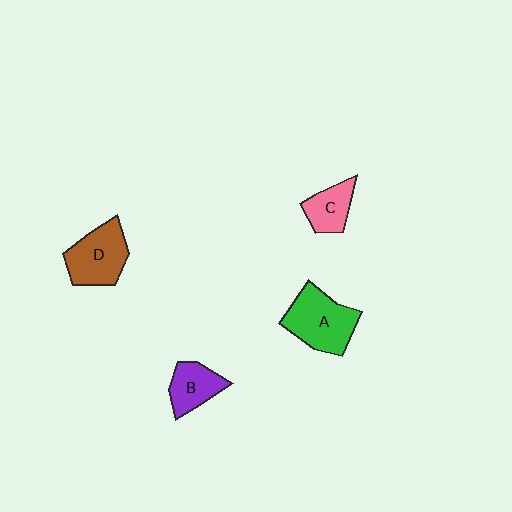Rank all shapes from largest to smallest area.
From largest to smallest: A (green), D (brown), B (purple), C (pink).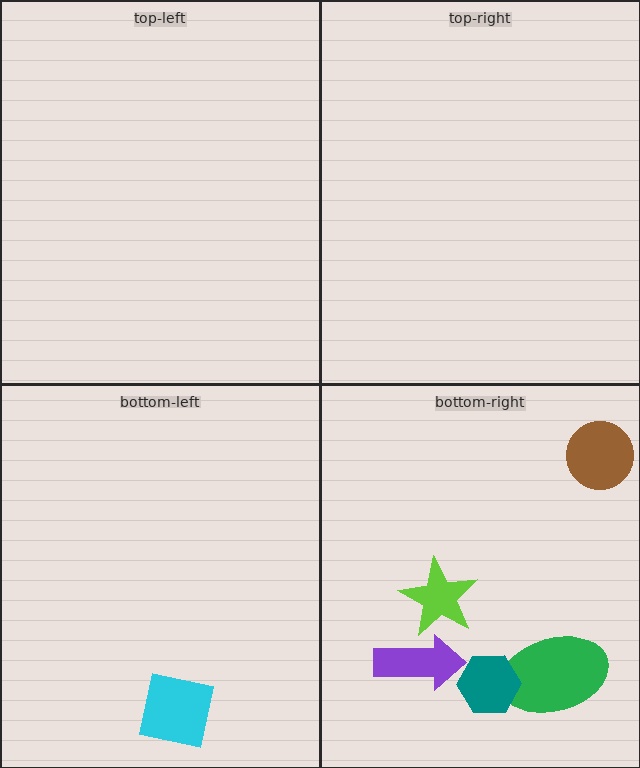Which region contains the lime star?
The bottom-right region.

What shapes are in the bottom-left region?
The cyan square.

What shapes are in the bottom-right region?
The brown circle, the purple arrow, the lime star, the green ellipse, the teal hexagon.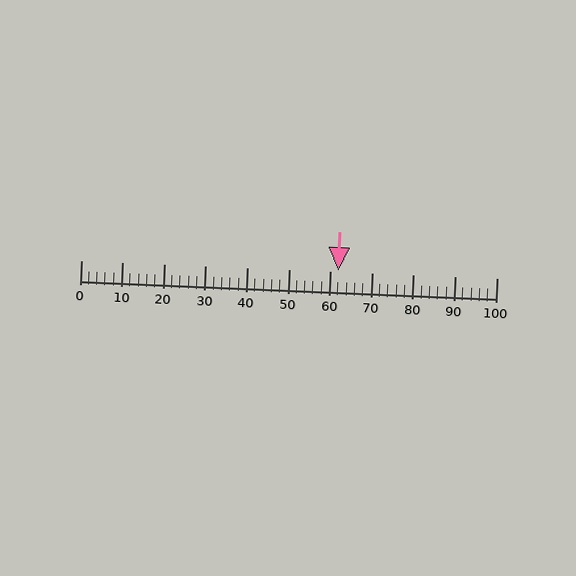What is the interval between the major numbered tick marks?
The major tick marks are spaced 10 units apart.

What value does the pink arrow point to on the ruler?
The pink arrow points to approximately 62.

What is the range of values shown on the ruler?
The ruler shows values from 0 to 100.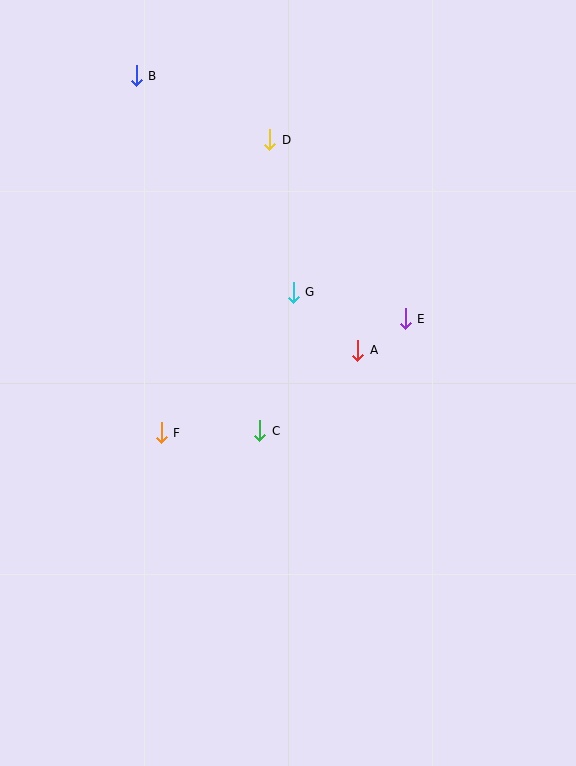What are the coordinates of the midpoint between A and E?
The midpoint between A and E is at (382, 334).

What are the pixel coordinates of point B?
Point B is at (136, 76).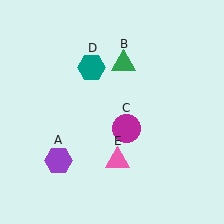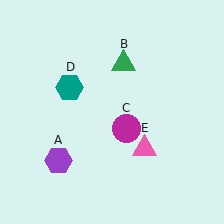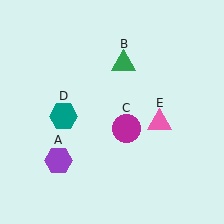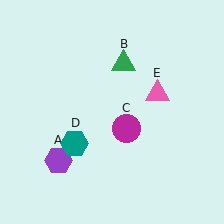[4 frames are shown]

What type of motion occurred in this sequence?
The teal hexagon (object D), pink triangle (object E) rotated counterclockwise around the center of the scene.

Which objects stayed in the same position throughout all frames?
Purple hexagon (object A) and green triangle (object B) and magenta circle (object C) remained stationary.